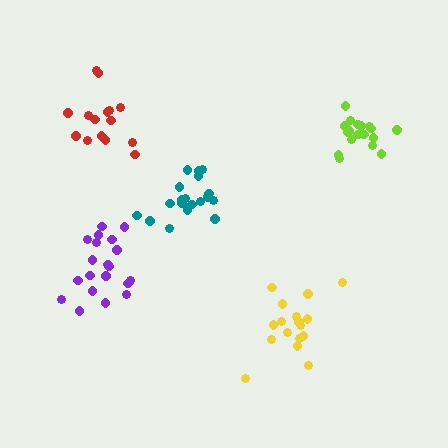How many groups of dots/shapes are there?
There are 5 groups.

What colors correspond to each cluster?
The clusters are colored: yellow, purple, lime, teal, red.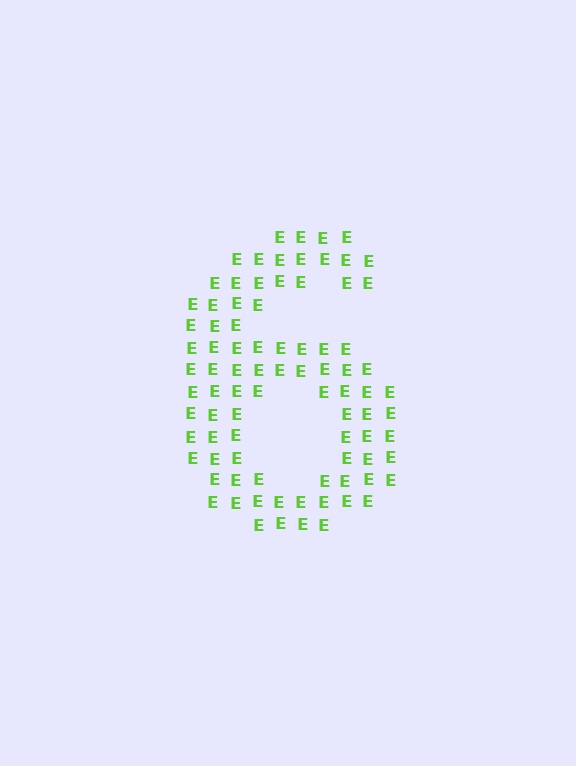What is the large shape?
The large shape is the digit 6.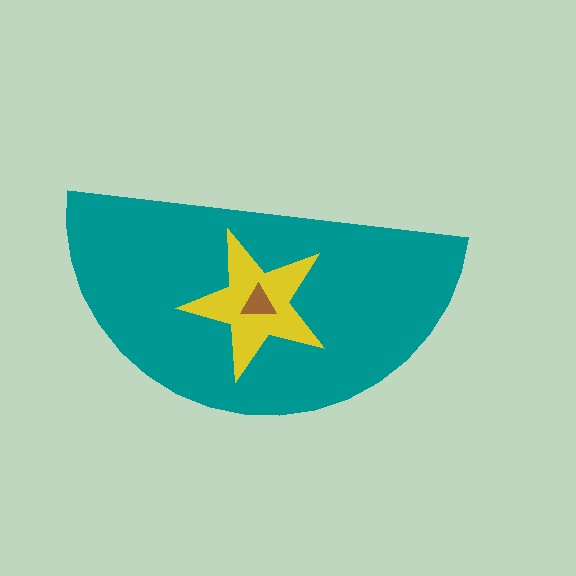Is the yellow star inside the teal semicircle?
Yes.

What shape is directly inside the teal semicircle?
The yellow star.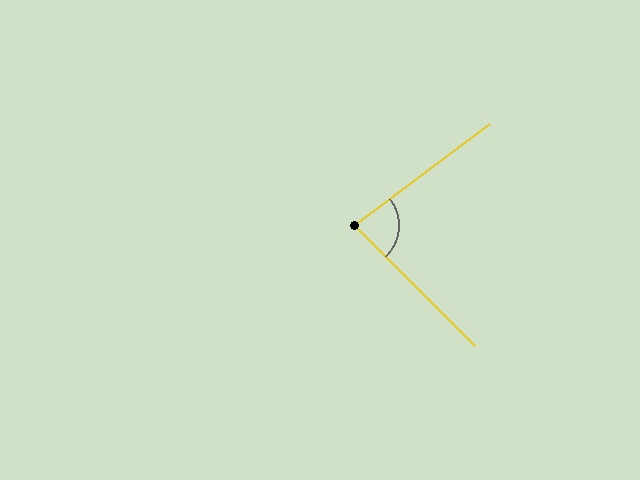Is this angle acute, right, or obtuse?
It is acute.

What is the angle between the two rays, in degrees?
Approximately 82 degrees.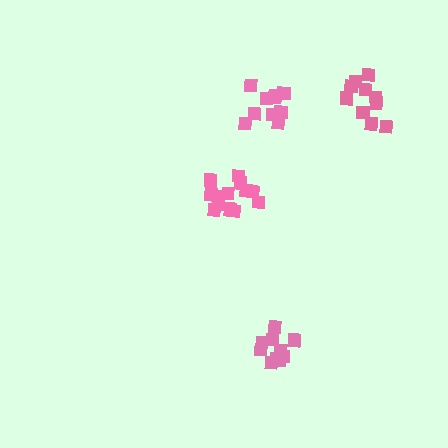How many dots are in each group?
Group 1: 10 dots, Group 2: 13 dots, Group 3: 10 dots, Group 4: 11 dots (44 total).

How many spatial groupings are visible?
There are 4 spatial groupings.